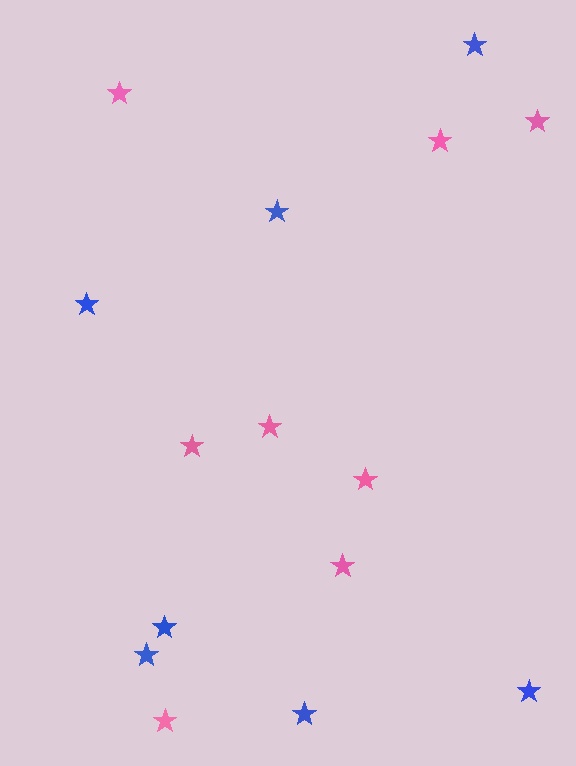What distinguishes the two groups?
There are 2 groups: one group of blue stars (7) and one group of pink stars (8).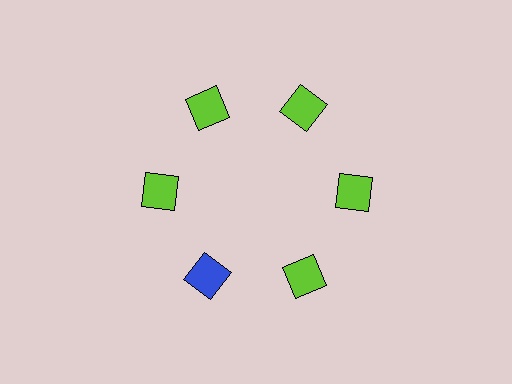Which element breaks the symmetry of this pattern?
The blue square at roughly the 7 o'clock position breaks the symmetry. All other shapes are lime squares.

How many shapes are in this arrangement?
There are 6 shapes arranged in a ring pattern.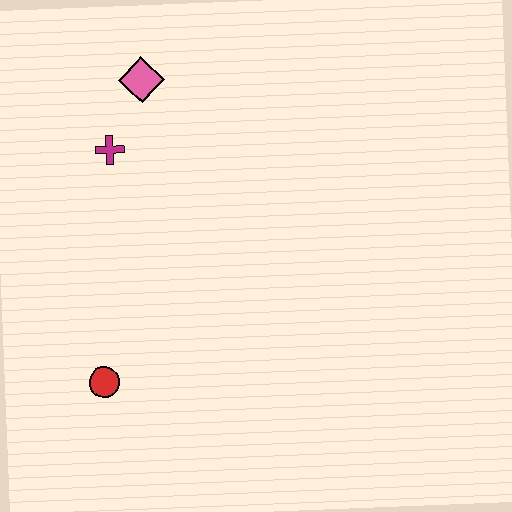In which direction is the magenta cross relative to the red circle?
The magenta cross is above the red circle.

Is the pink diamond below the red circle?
No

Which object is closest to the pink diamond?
The magenta cross is closest to the pink diamond.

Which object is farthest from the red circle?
The pink diamond is farthest from the red circle.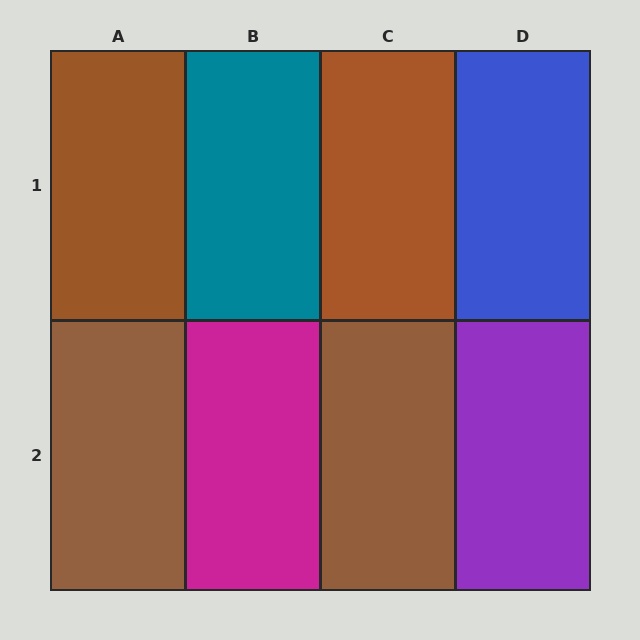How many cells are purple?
1 cell is purple.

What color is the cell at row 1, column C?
Brown.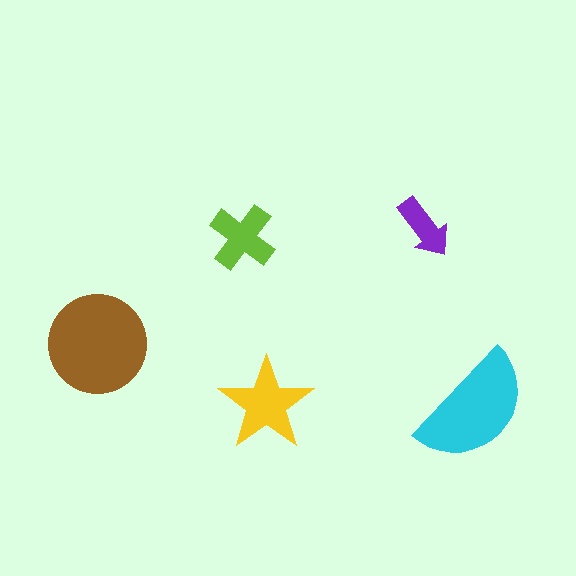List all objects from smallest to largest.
The purple arrow, the lime cross, the yellow star, the cyan semicircle, the brown circle.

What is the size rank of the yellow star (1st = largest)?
3rd.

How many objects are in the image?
There are 5 objects in the image.